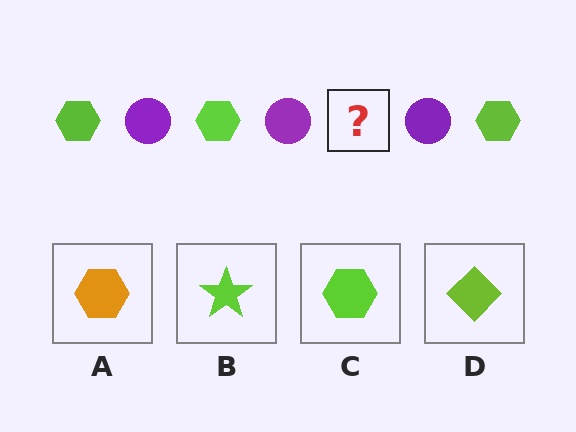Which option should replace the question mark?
Option C.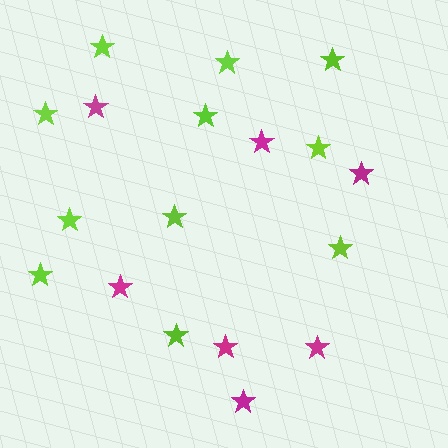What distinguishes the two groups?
There are 2 groups: one group of lime stars (11) and one group of magenta stars (7).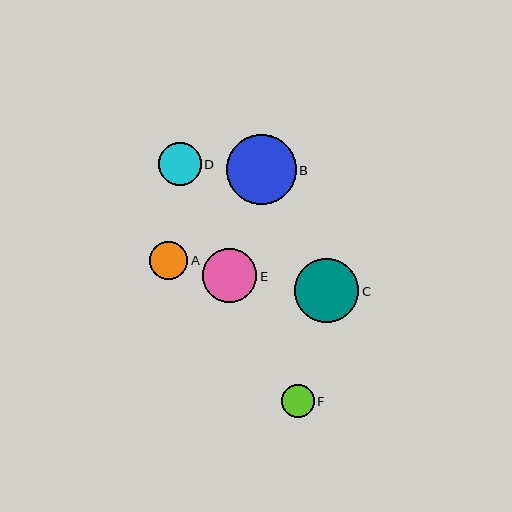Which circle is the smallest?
Circle F is the smallest with a size of approximately 33 pixels.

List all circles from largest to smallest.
From largest to smallest: B, C, E, D, A, F.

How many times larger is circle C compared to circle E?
Circle C is approximately 1.2 times the size of circle E.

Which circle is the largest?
Circle B is the largest with a size of approximately 70 pixels.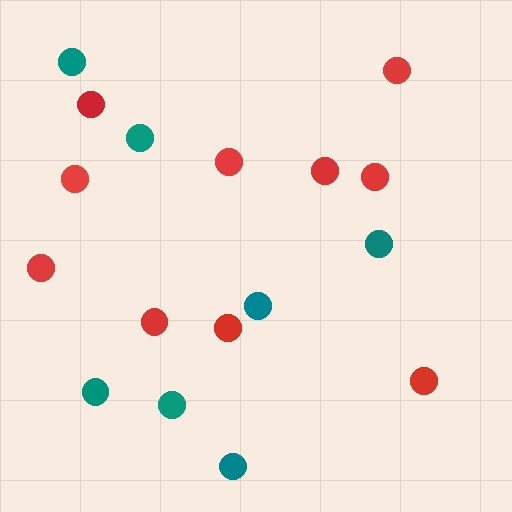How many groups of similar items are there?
There are 2 groups: one group of red circles (10) and one group of teal circles (7).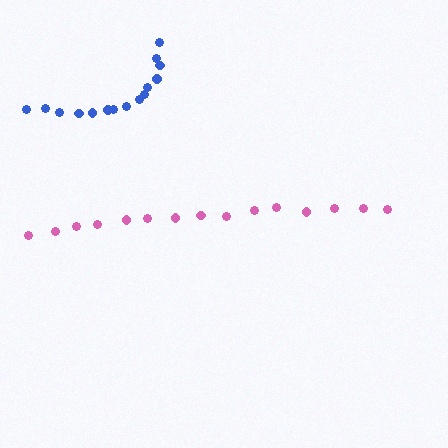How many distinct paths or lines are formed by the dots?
There are 2 distinct paths.